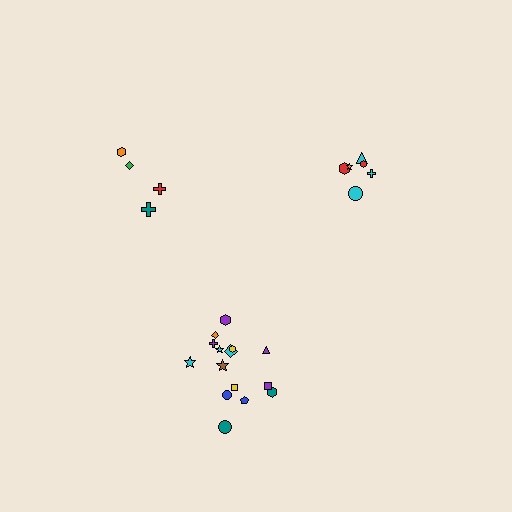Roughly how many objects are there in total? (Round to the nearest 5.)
Roughly 25 objects in total.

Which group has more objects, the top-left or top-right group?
The top-right group.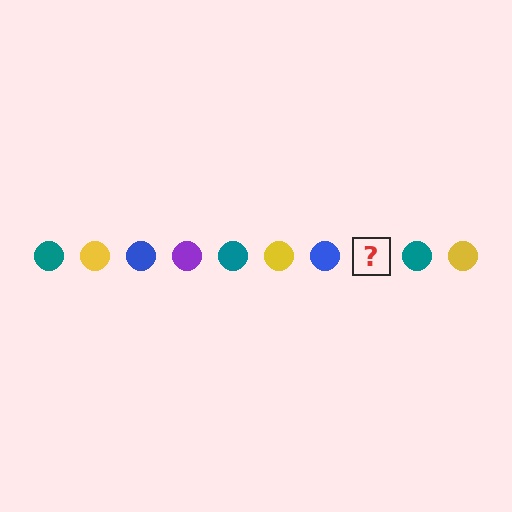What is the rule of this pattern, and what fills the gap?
The rule is that the pattern cycles through teal, yellow, blue, purple circles. The gap should be filled with a purple circle.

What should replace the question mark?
The question mark should be replaced with a purple circle.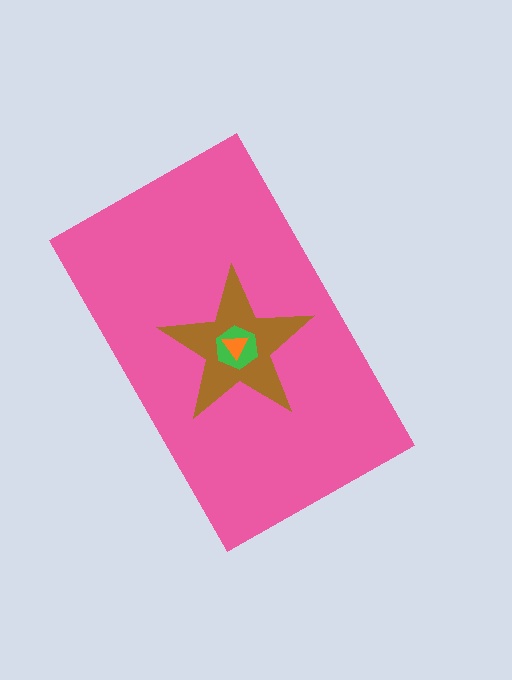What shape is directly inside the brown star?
The green hexagon.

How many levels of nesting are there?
4.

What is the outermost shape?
The pink rectangle.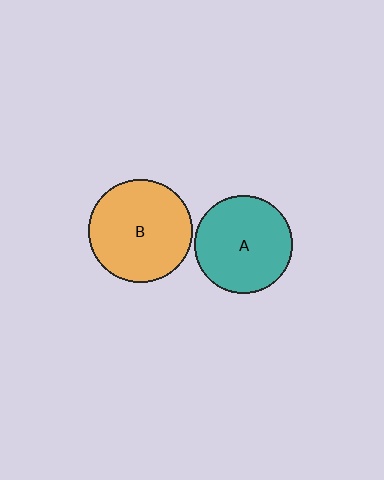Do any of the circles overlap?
No, none of the circles overlap.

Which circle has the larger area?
Circle B (orange).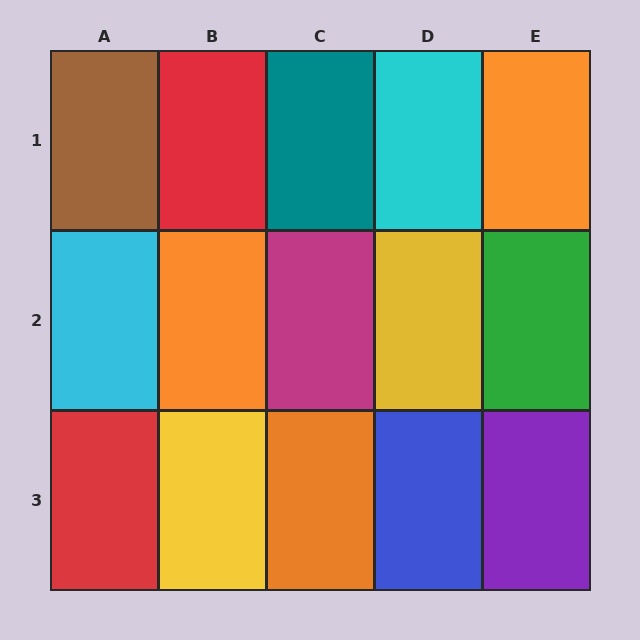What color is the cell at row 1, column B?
Red.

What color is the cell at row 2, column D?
Yellow.